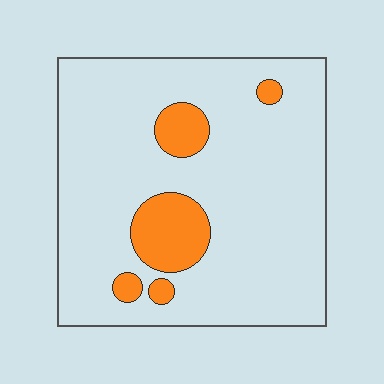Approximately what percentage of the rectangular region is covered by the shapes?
Approximately 15%.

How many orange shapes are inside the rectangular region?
5.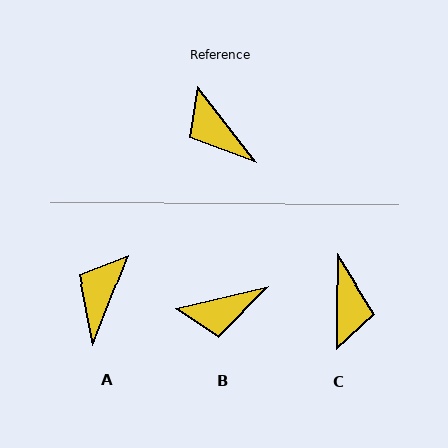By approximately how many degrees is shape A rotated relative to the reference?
Approximately 58 degrees clockwise.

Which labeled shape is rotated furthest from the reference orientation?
C, about 143 degrees away.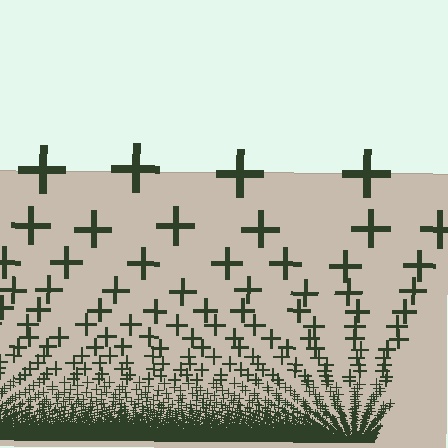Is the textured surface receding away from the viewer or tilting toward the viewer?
The surface appears to tilt toward the viewer. Texture elements get larger and sparser toward the top.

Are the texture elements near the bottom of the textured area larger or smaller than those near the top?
Smaller. The gradient is inverted — elements near the bottom are smaller and denser.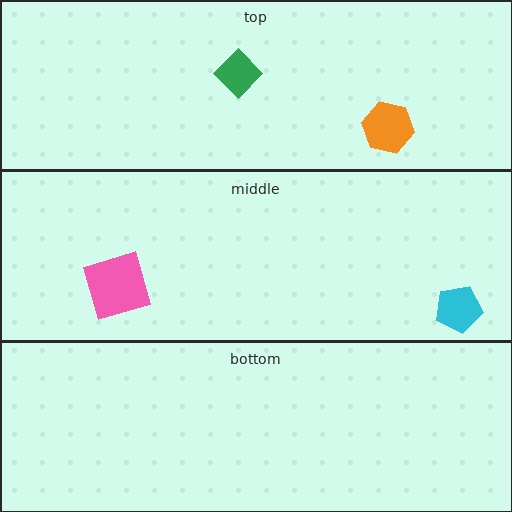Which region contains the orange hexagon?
The top region.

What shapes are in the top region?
The green diamond, the orange hexagon.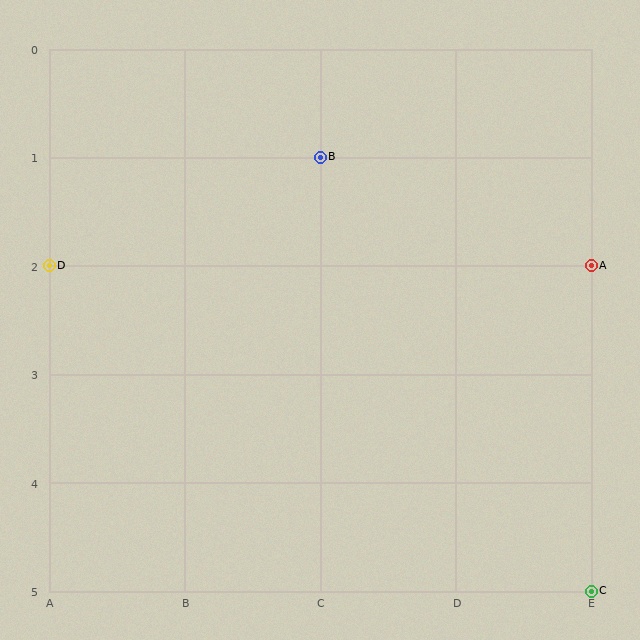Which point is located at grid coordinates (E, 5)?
Point C is at (E, 5).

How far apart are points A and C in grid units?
Points A and C are 3 rows apart.